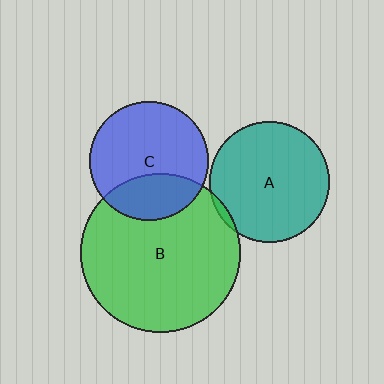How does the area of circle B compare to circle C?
Approximately 1.8 times.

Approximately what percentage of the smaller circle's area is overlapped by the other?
Approximately 5%.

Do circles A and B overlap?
Yes.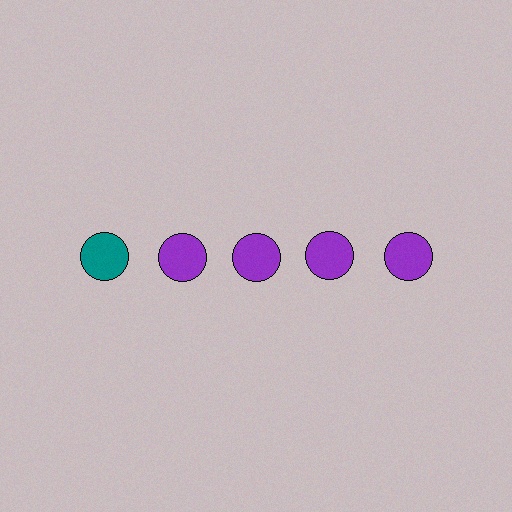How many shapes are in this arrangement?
There are 5 shapes arranged in a grid pattern.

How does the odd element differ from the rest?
It has a different color: teal instead of purple.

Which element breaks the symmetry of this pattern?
The teal circle in the top row, leftmost column breaks the symmetry. All other shapes are purple circles.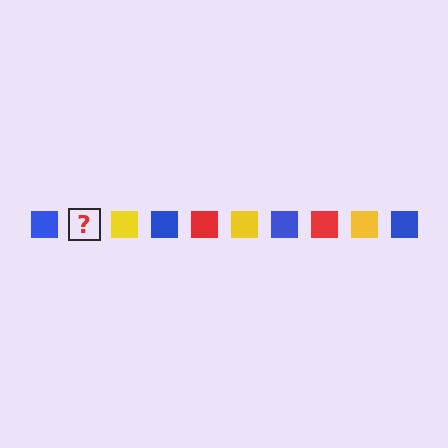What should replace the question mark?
The question mark should be replaced with a red square.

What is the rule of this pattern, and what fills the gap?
The rule is that the pattern cycles through blue, red, yellow squares. The gap should be filled with a red square.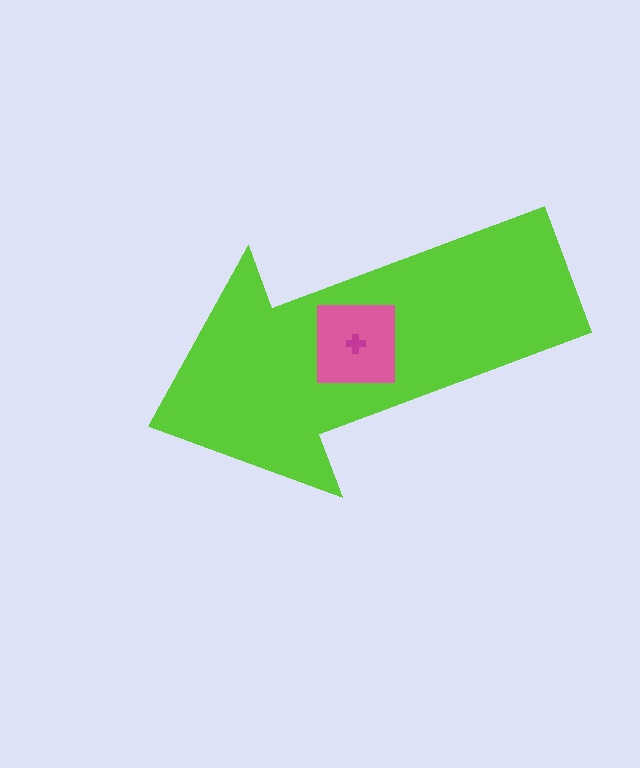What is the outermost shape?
The lime arrow.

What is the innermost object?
The magenta cross.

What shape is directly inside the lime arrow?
The pink square.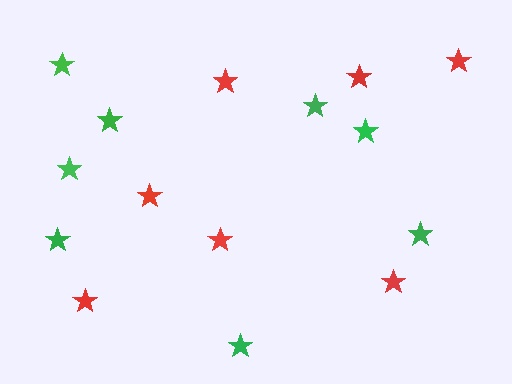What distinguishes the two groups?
There are 2 groups: one group of red stars (7) and one group of green stars (8).